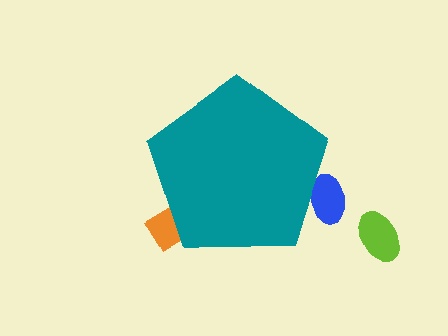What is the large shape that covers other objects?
A teal pentagon.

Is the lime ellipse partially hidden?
No, the lime ellipse is fully visible.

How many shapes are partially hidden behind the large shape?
2 shapes are partially hidden.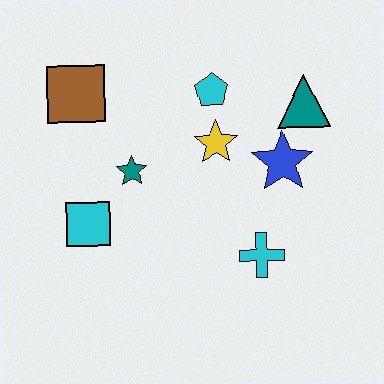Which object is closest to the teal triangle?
The blue star is closest to the teal triangle.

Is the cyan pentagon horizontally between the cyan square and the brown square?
No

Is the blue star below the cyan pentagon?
Yes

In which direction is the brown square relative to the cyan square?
The brown square is above the cyan square.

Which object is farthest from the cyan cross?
The brown square is farthest from the cyan cross.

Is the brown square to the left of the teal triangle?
Yes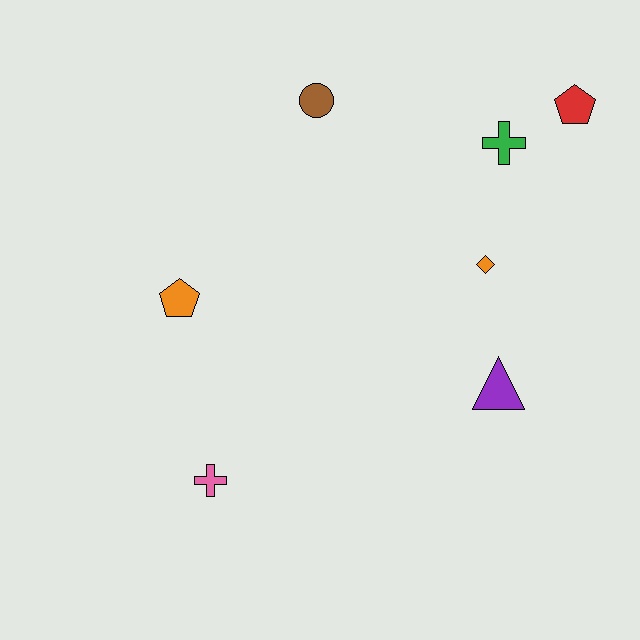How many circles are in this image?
There is 1 circle.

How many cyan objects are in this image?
There are no cyan objects.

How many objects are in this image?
There are 7 objects.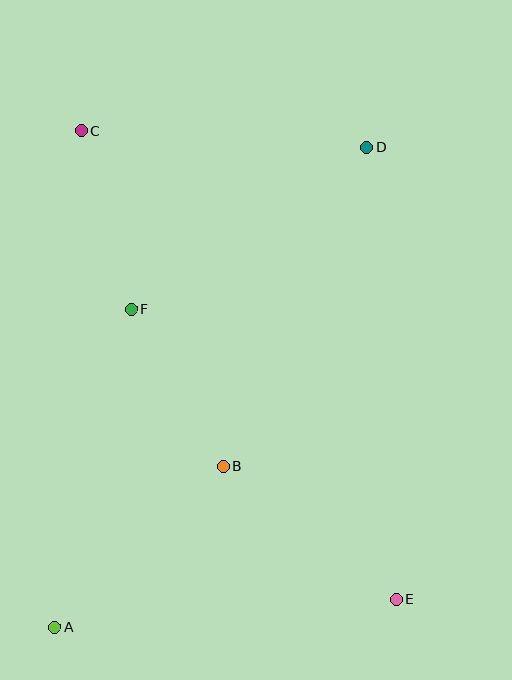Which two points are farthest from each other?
Points A and D are farthest from each other.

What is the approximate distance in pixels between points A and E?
The distance between A and E is approximately 343 pixels.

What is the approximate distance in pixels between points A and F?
The distance between A and F is approximately 327 pixels.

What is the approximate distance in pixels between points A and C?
The distance between A and C is approximately 497 pixels.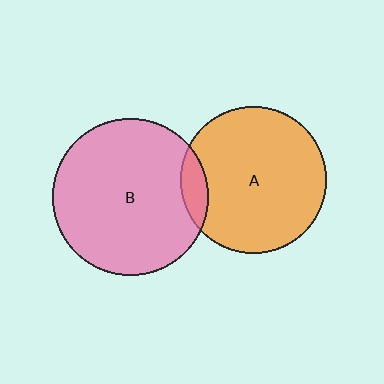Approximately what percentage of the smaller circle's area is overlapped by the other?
Approximately 10%.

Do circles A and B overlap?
Yes.